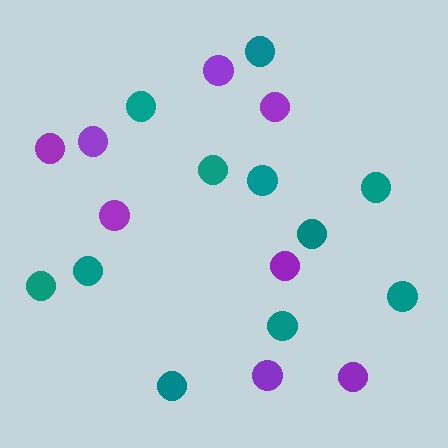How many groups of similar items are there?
There are 2 groups: one group of purple circles (8) and one group of teal circles (11).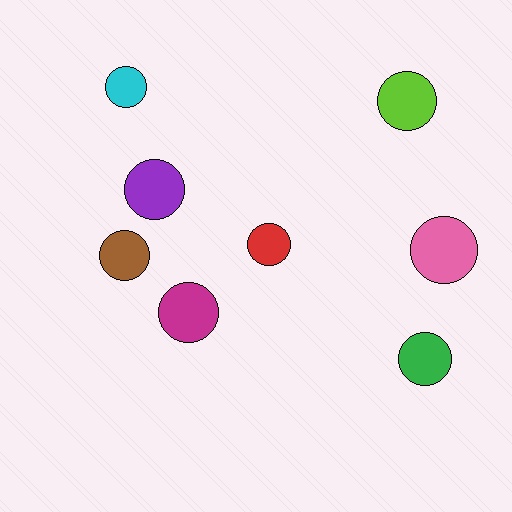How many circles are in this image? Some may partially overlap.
There are 8 circles.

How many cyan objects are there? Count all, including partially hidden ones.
There is 1 cyan object.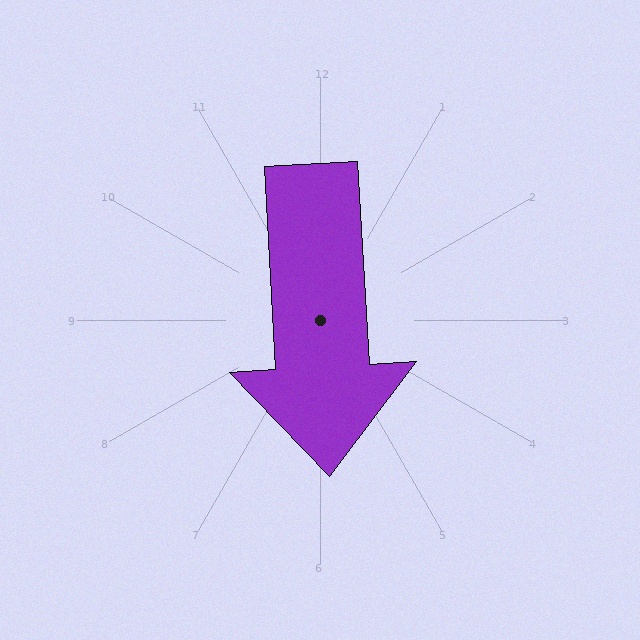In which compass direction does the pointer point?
South.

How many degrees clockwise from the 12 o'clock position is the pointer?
Approximately 177 degrees.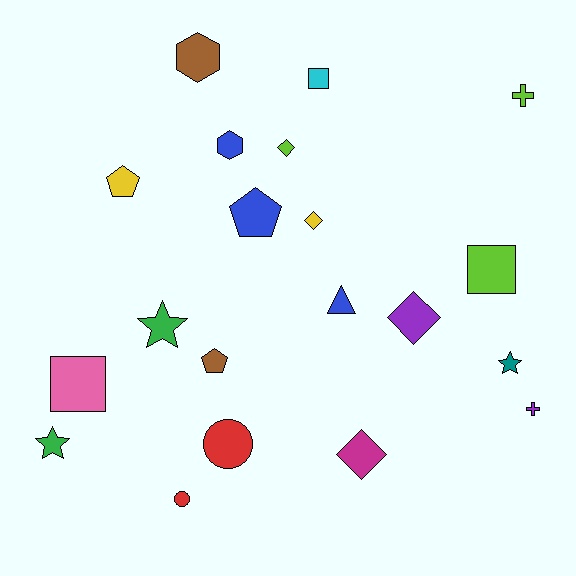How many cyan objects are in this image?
There is 1 cyan object.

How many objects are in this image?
There are 20 objects.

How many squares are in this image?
There are 3 squares.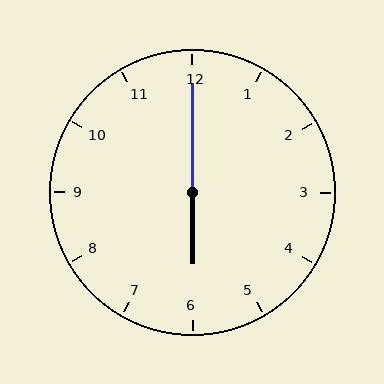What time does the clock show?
6:00.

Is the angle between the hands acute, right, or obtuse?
It is obtuse.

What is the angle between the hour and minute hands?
Approximately 180 degrees.